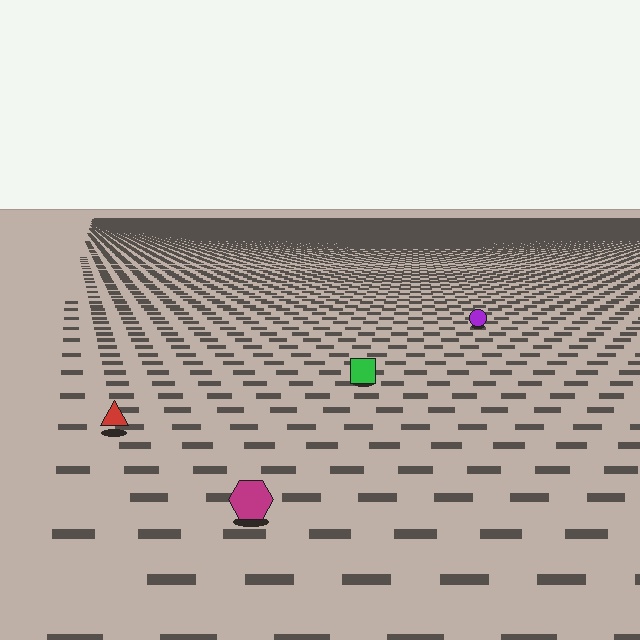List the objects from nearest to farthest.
From nearest to farthest: the magenta hexagon, the red triangle, the green square, the purple circle.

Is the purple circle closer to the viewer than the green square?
No. The green square is closer — you can tell from the texture gradient: the ground texture is coarser near it.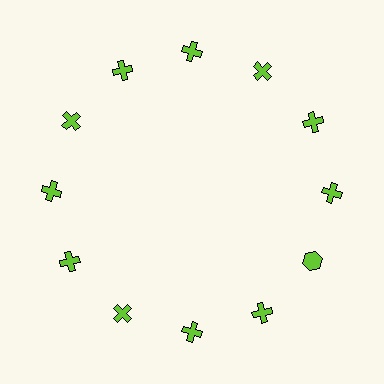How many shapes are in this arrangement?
There are 12 shapes arranged in a ring pattern.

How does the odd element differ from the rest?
It has a different shape: hexagon instead of cross.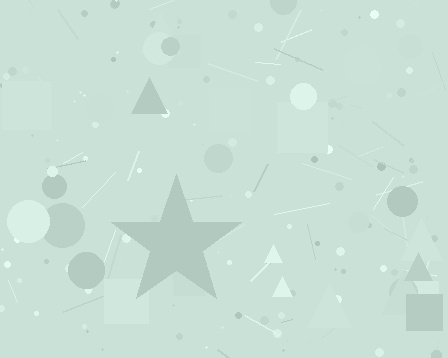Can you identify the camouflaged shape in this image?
The camouflaged shape is a star.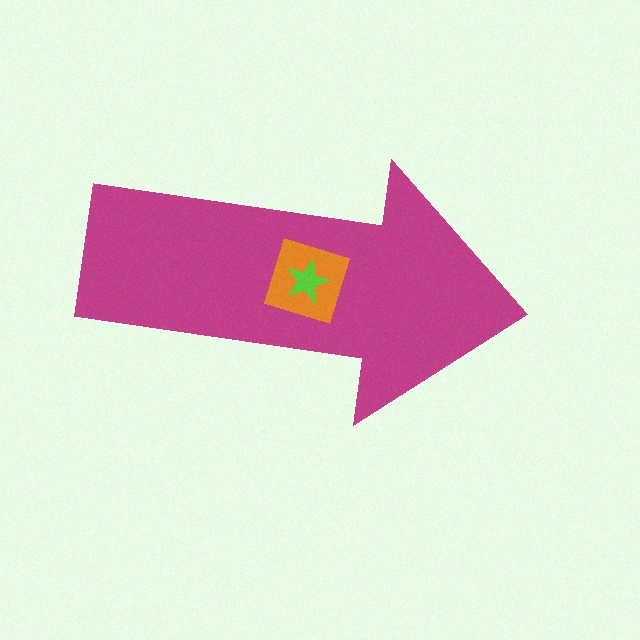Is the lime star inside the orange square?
Yes.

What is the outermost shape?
The magenta arrow.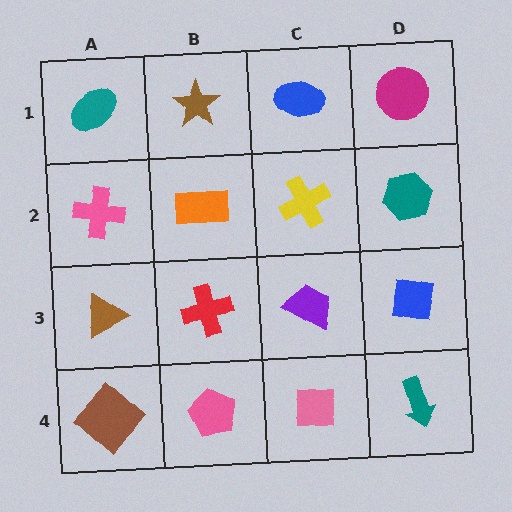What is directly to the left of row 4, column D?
A pink square.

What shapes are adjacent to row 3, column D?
A teal hexagon (row 2, column D), a teal arrow (row 4, column D), a purple trapezoid (row 3, column C).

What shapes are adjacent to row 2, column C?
A blue ellipse (row 1, column C), a purple trapezoid (row 3, column C), an orange rectangle (row 2, column B), a teal hexagon (row 2, column D).